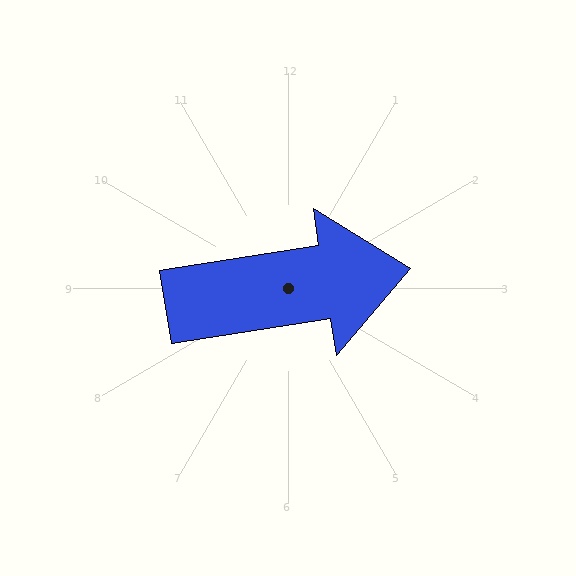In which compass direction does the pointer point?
East.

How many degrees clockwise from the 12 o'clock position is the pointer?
Approximately 81 degrees.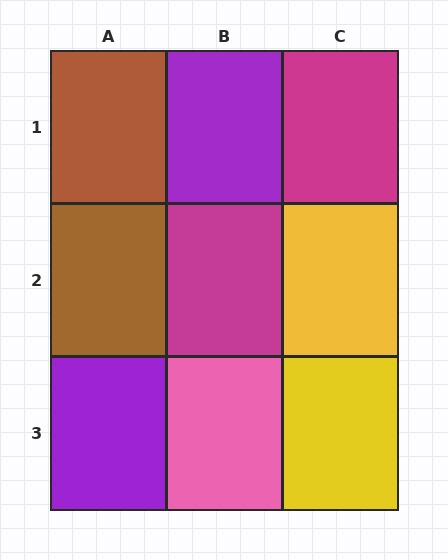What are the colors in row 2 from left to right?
Brown, magenta, yellow.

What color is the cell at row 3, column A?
Purple.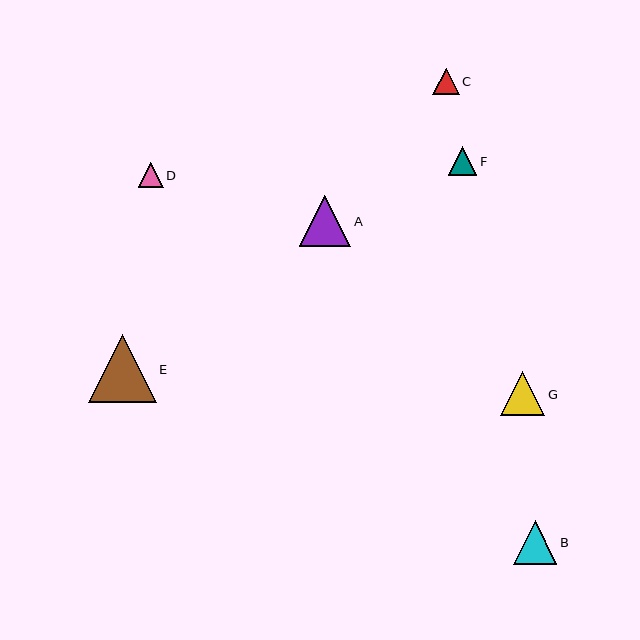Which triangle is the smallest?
Triangle D is the smallest with a size of approximately 25 pixels.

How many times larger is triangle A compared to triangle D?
Triangle A is approximately 2.1 times the size of triangle D.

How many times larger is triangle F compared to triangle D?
Triangle F is approximately 1.1 times the size of triangle D.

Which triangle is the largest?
Triangle E is the largest with a size of approximately 68 pixels.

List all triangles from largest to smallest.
From largest to smallest: E, A, G, B, F, C, D.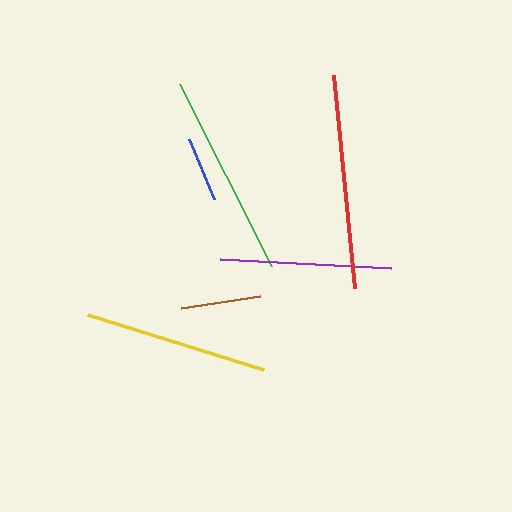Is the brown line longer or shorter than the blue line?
The brown line is longer than the blue line.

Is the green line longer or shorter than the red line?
The red line is longer than the green line.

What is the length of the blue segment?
The blue segment is approximately 65 pixels long.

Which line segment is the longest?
The red line is the longest at approximately 214 pixels.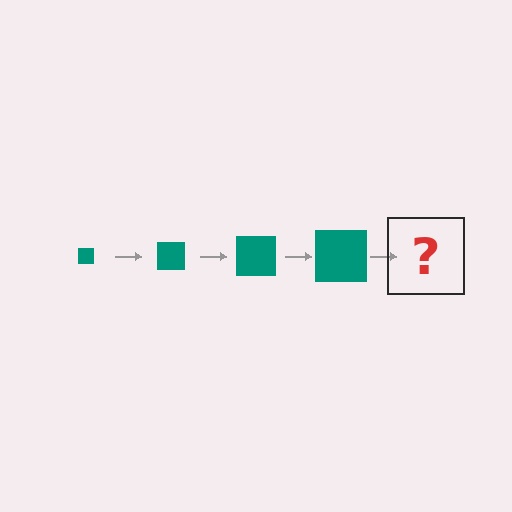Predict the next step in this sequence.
The next step is a teal square, larger than the previous one.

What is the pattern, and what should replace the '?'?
The pattern is that the square gets progressively larger each step. The '?' should be a teal square, larger than the previous one.